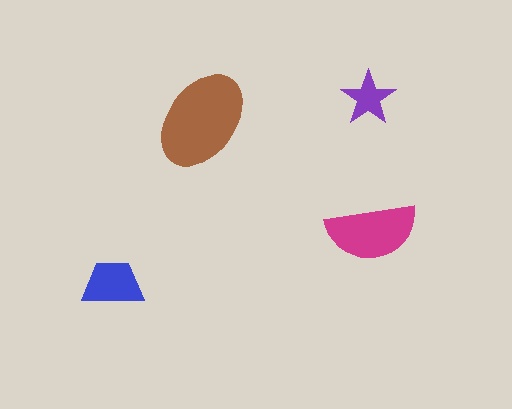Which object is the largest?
The brown ellipse.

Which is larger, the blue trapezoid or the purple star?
The blue trapezoid.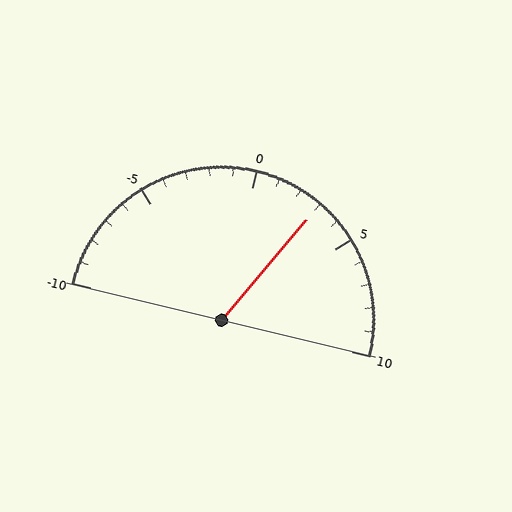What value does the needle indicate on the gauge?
The needle indicates approximately 3.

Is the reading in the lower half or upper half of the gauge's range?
The reading is in the upper half of the range (-10 to 10).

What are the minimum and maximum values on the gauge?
The gauge ranges from -10 to 10.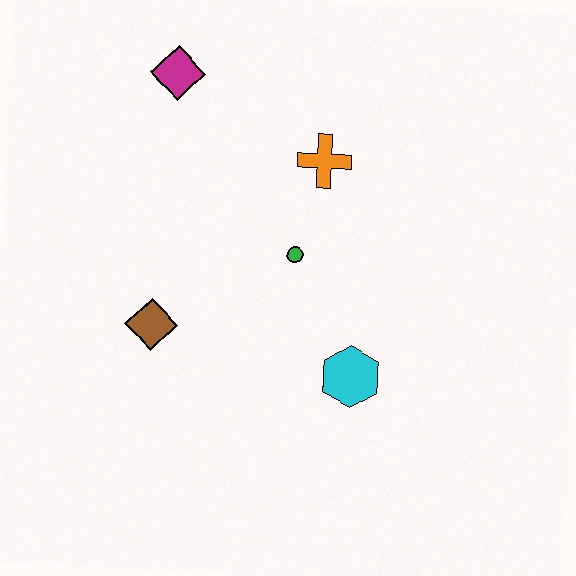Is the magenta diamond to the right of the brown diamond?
Yes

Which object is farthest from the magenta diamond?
The cyan hexagon is farthest from the magenta diamond.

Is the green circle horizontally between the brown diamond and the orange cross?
Yes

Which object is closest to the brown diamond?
The green circle is closest to the brown diamond.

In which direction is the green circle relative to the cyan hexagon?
The green circle is above the cyan hexagon.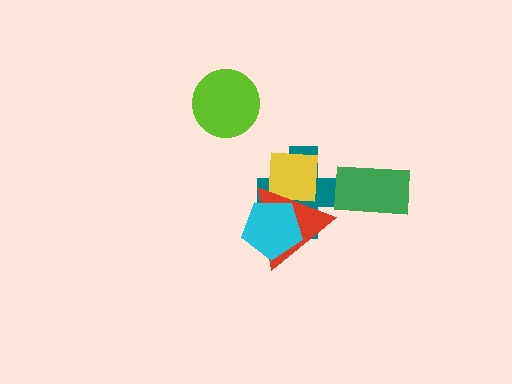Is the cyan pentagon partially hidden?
No, no other shape covers it.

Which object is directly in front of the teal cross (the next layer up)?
The yellow square is directly in front of the teal cross.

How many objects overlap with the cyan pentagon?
3 objects overlap with the cyan pentagon.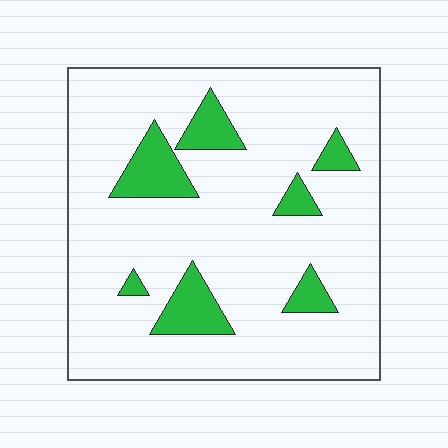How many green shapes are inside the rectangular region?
7.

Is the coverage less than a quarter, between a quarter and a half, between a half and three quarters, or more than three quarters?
Less than a quarter.